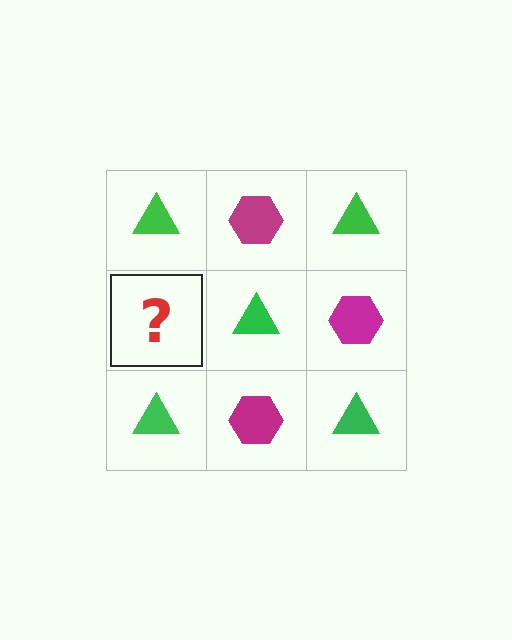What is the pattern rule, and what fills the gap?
The rule is that it alternates green triangle and magenta hexagon in a checkerboard pattern. The gap should be filled with a magenta hexagon.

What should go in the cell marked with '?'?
The missing cell should contain a magenta hexagon.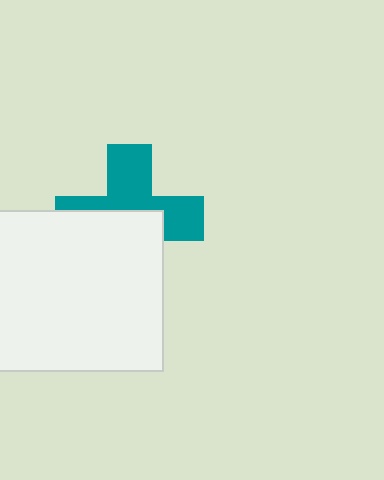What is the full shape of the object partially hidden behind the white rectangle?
The partially hidden object is a teal cross.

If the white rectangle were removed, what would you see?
You would see the complete teal cross.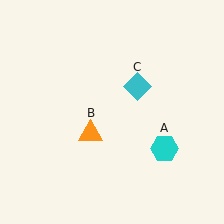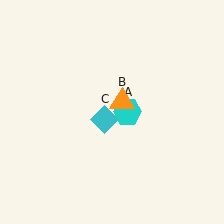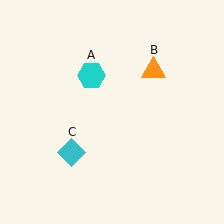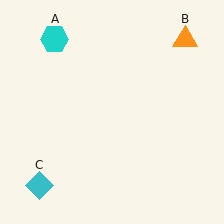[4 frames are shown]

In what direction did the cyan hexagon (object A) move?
The cyan hexagon (object A) moved up and to the left.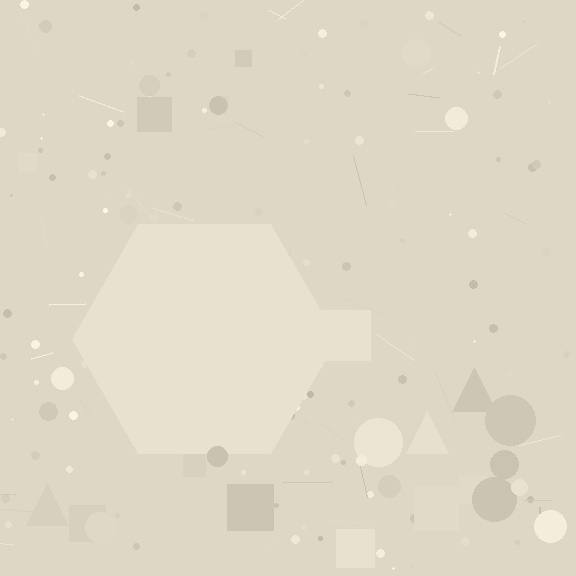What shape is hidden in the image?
A hexagon is hidden in the image.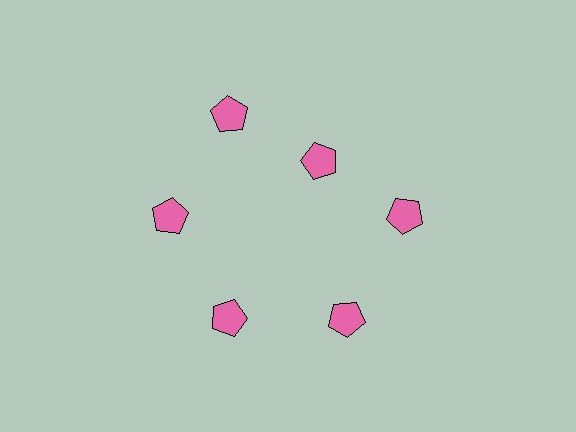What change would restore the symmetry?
The symmetry would be restored by moving it outward, back onto the ring so that all 6 pentagons sit at equal angles and equal distance from the center.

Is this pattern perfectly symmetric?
No. The 6 pink pentagons are arranged in a ring, but one element near the 1 o'clock position is pulled inward toward the center, breaking the 6-fold rotational symmetry.